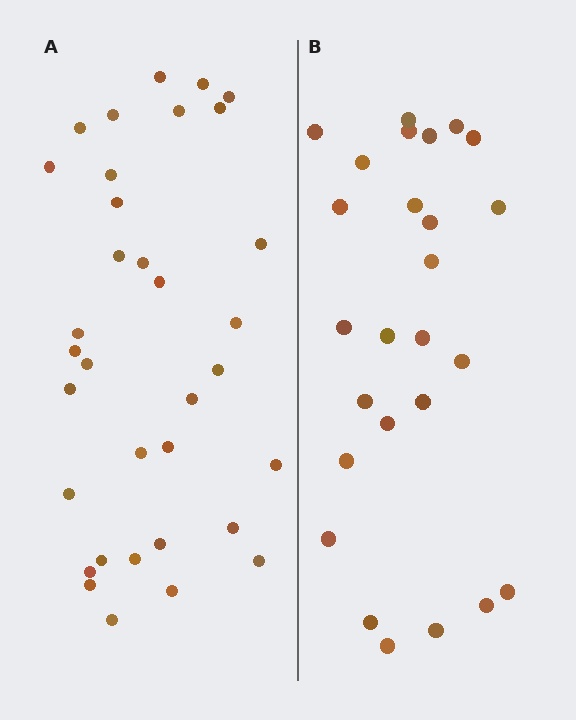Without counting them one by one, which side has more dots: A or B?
Region A (the left region) has more dots.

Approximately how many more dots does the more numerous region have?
Region A has roughly 8 or so more dots than region B.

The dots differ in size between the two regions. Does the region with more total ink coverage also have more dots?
No. Region B has more total ink coverage because its dots are larger, but region A actually contains more individual dots. Total area can be misleading — the number of items is what matters here.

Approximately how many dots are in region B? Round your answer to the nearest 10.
About 30 dots. (The exact count is 26, which rounds to 30.)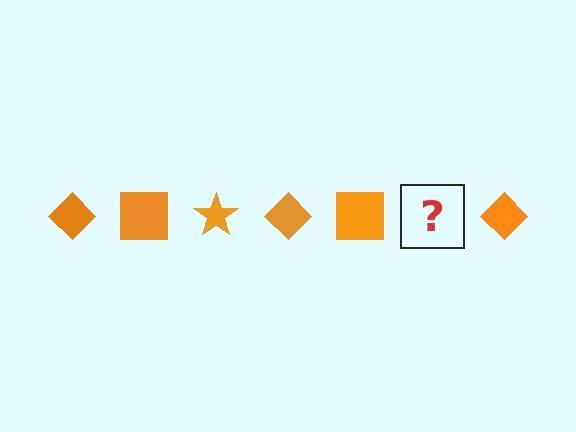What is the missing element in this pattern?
The missing element is an orange star.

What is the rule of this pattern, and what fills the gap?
The rule is that the pattern cycles through diamond, square, star shapes in orange. The gap should be filled with an orange star.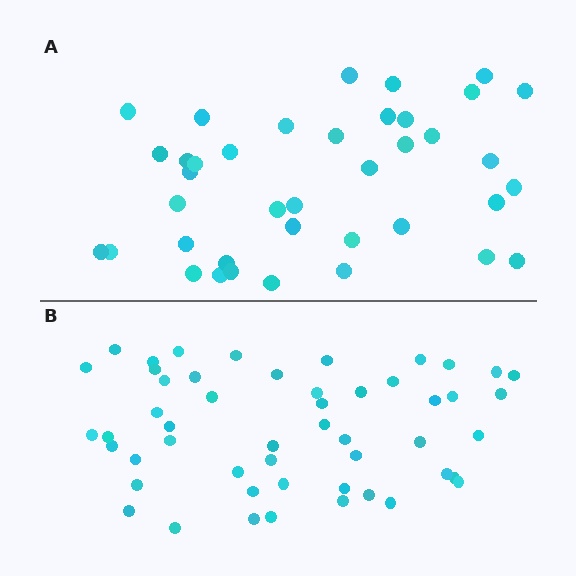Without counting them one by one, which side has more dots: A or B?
Region B (the bottom region) has more dots.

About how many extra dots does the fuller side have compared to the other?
Region B has roughly 12 or so more dots than region A.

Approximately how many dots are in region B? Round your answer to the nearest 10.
About 50 dots. (The exact count is 51, which rounds to 50.)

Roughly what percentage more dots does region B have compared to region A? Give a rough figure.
About 30% more.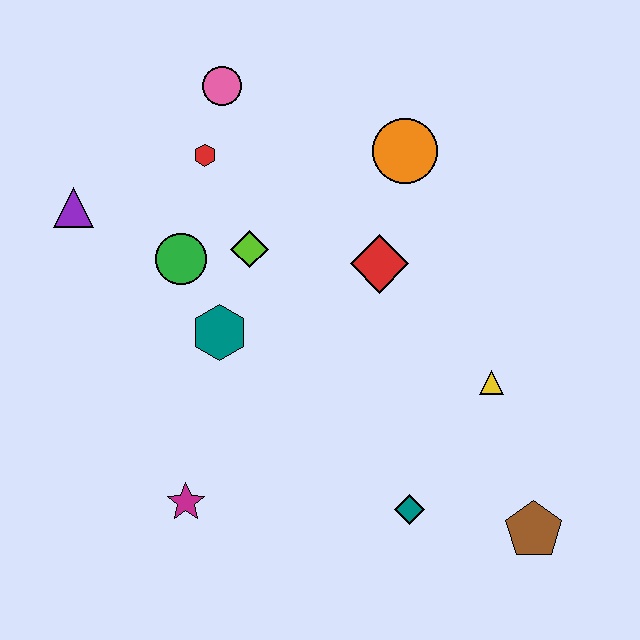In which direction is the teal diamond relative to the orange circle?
The teal diamond is below the orange circle.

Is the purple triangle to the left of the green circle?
Yes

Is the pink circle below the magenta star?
No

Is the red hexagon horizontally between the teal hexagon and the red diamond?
No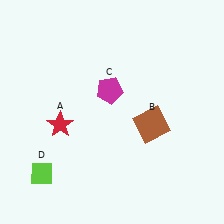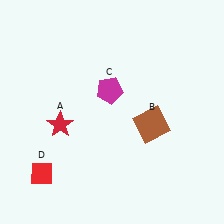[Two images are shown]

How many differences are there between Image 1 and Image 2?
There is 1 difference between the two images.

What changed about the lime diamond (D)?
In Image 1, D is lime. In Image 2, it changed to red.